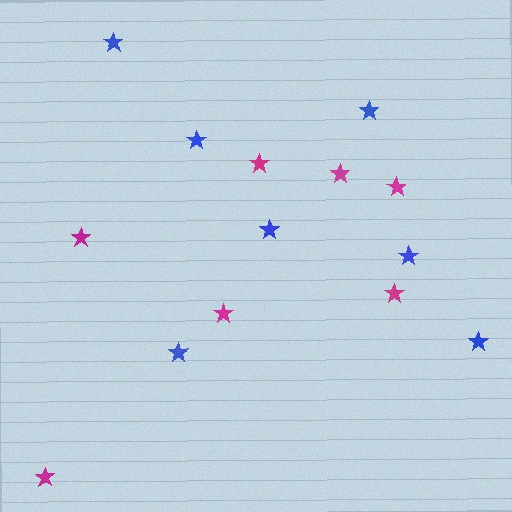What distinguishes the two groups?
There are 2 groups: one group of blue stars (7) and one group of magenta stars (7).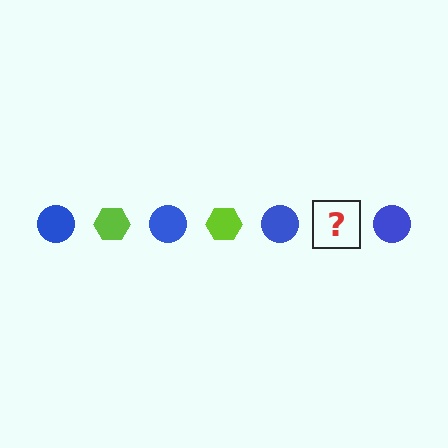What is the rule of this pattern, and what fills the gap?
The rule is that the pattern alternates between blue circle and lime hexagon. The gap should be filled with a lime hexagon.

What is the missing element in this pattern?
The missing element is a lime hexagon.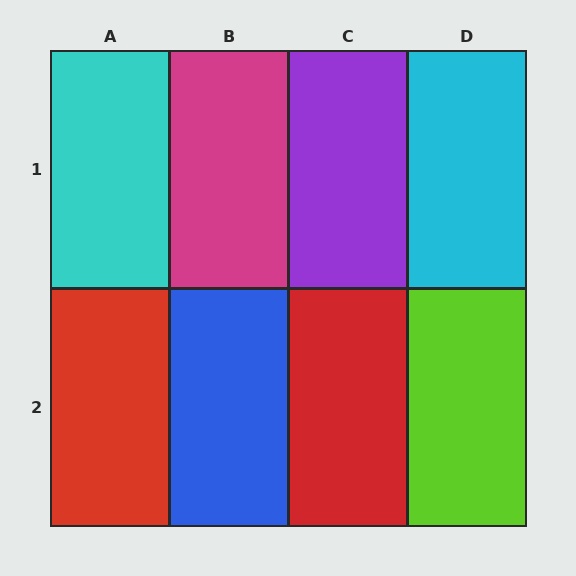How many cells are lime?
1 cell is lime.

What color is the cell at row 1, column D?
Cyan.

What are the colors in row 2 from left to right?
Red, blue, red, lime.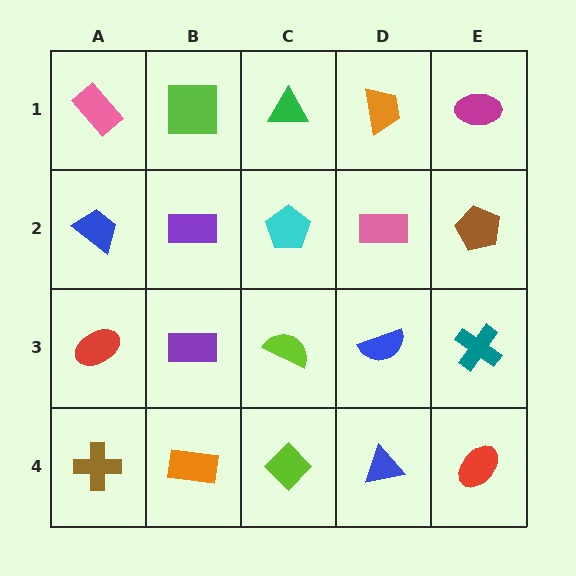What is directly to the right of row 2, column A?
A purple rectangle.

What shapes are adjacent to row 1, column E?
A brown pentagon (row 2, column E), an orange trapezoid (row 1, column D).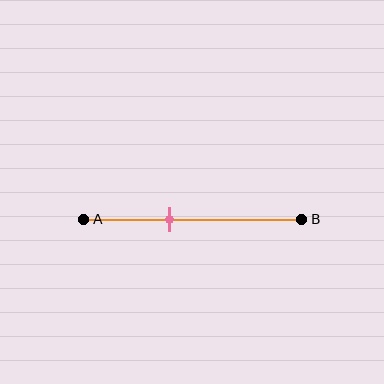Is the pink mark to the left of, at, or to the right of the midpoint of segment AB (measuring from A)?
The pink mark is to the left of the midpoint of segment AB.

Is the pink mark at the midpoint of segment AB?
No, the mark is at about 40% from A, not at the 50% midpoint.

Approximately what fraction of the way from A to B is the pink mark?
The pink mark is approximately 40% of the way from A to B.